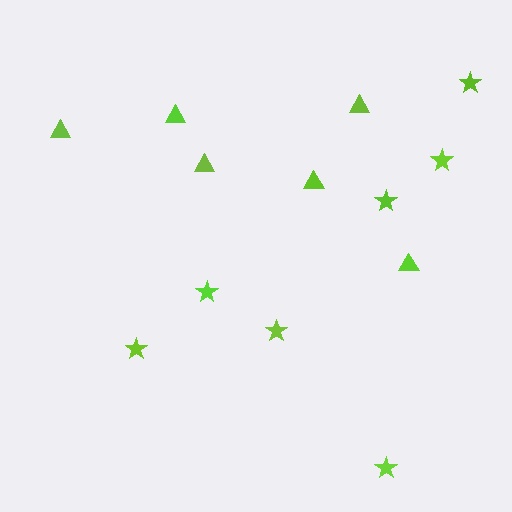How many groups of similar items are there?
There are 2 groups: one group of triangles (6) and one group of stars (7).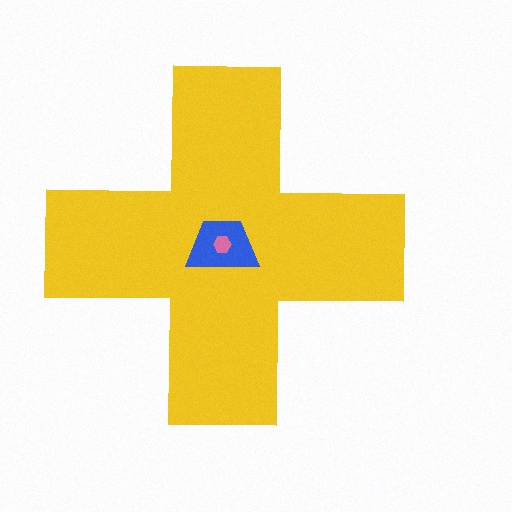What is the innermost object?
The pink hexagon.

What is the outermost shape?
The yellow cross.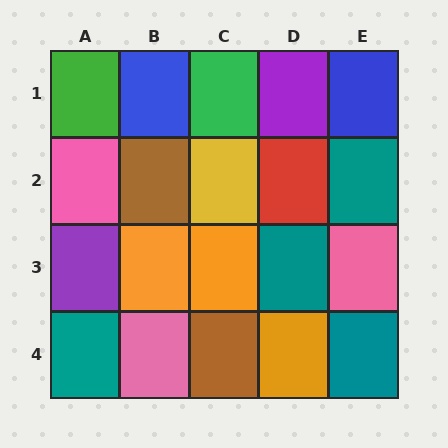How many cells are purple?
2 cells are purple.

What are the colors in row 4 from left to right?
Teal, pink, brown, orange, teal.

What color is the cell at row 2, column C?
Yellow.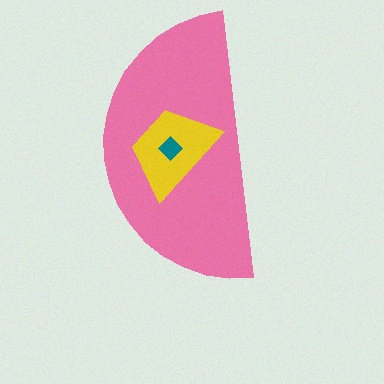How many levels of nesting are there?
3.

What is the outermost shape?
The pink semicircle.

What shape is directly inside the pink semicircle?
The yellow trapezoid.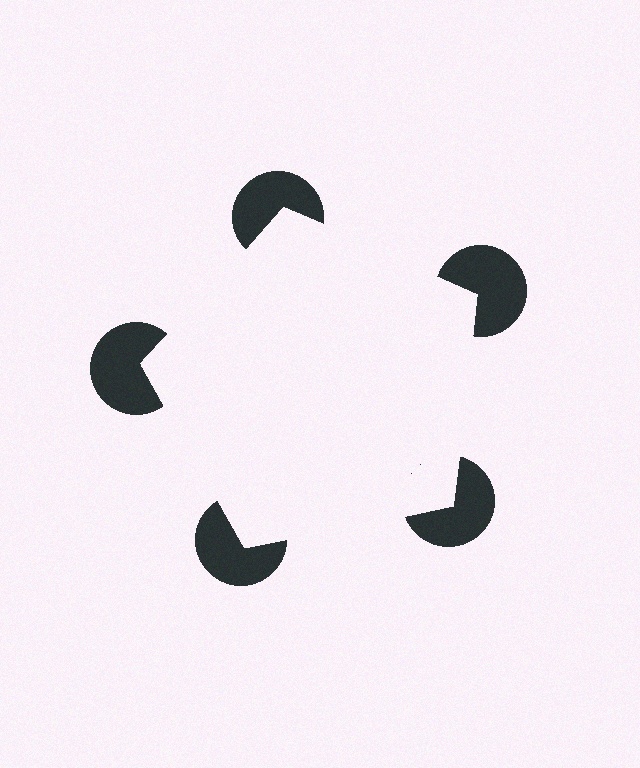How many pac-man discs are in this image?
There are 5 — one at each vertex of the illusory pentagon.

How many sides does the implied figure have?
5 sides.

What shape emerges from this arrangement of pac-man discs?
An illusory pentagon — its edges are inferred from the aligned wedge cuts in the pac-man discs, not physically drawn.